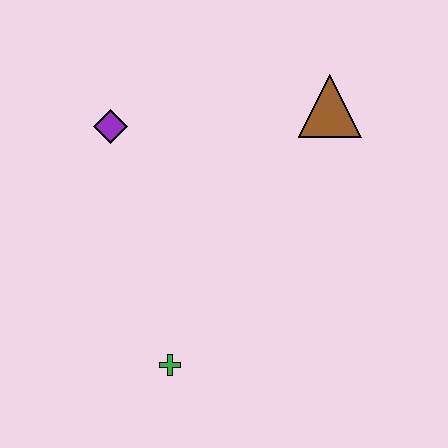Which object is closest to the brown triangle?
The purple diamond is closest to the brown triangle.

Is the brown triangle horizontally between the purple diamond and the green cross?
No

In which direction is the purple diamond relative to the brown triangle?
The purple diamond is to the left of the brown triangle.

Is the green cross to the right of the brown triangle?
No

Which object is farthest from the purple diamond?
The green cross is farthest from the purple diamond.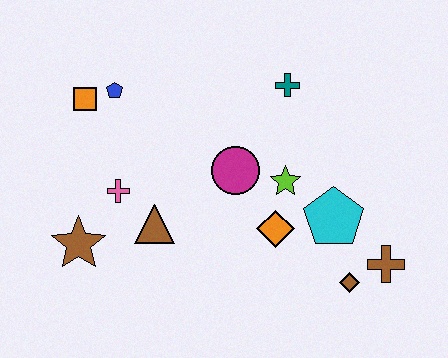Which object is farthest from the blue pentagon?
The brown cross is farthest from the blue pentagon.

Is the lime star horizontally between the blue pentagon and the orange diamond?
No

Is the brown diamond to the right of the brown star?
Yes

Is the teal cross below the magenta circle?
No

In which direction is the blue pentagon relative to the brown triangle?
The blue pentagon is above the brown triangle.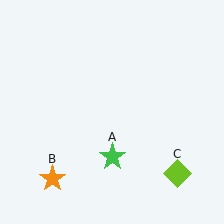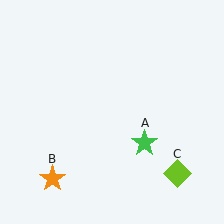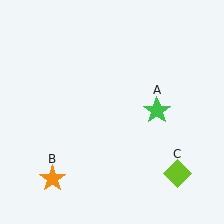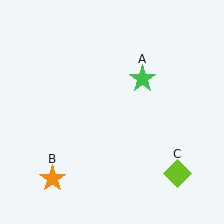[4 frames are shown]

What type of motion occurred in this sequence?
The green star (object A) rotated counterclockwise around the center of the scene.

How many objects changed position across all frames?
1 object changed position: green star (object A).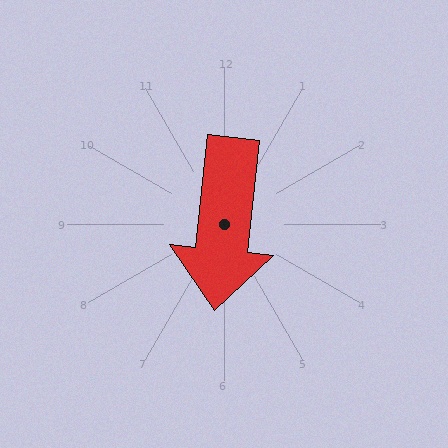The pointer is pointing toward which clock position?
Roughly 6 o'clock.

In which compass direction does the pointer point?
South.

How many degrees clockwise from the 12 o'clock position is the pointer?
Approximately 186 degrees.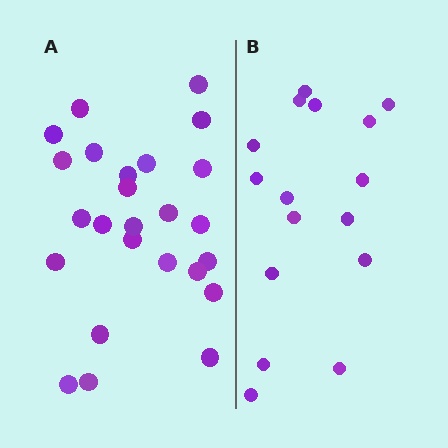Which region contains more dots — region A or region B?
Region A (the left region) has more dots.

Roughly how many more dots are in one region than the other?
Region A has roughly 8 or so more dots than region B.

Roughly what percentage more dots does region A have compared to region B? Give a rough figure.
About 55% more.